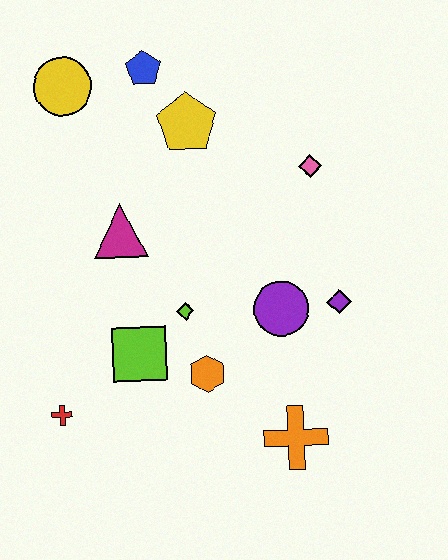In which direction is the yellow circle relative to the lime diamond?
The yellow circle is above the lime diamond.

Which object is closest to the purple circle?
The purple diamond is closest to the purple circle.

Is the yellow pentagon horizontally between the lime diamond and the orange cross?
Yes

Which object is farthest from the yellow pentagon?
The orange cross is farthest from the yellow pentagon.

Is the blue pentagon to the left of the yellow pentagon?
Yes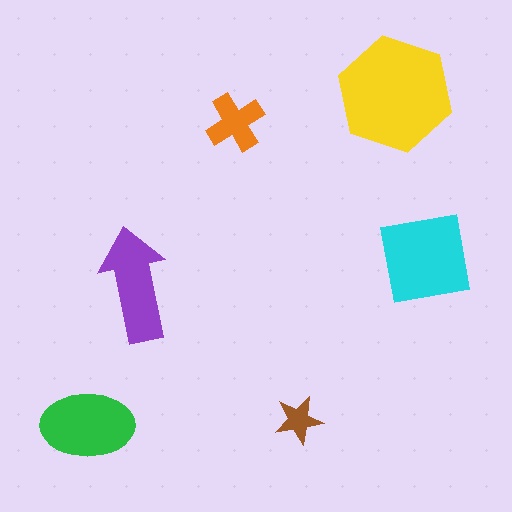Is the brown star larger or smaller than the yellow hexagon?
Smaller.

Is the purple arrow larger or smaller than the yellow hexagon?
Smaller.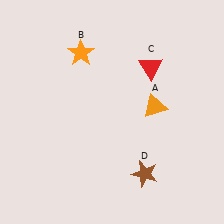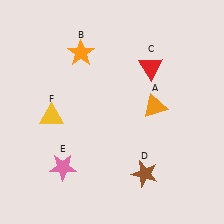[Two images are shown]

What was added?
A pink star (E), a yellow triangle (F) were added in Image 2.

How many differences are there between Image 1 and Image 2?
There are 2 differences between the two images.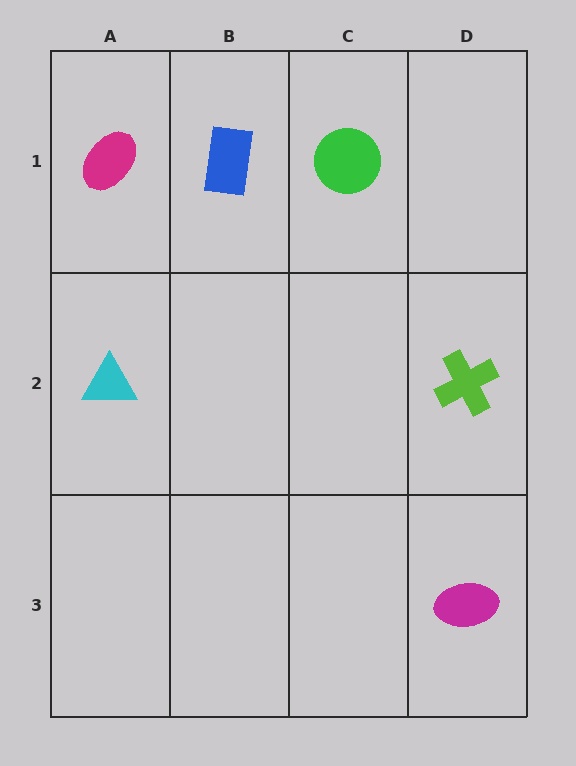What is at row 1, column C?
A green circle.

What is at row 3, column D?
A magenta ellipse.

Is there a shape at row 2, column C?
No, that cell is empty.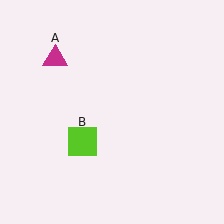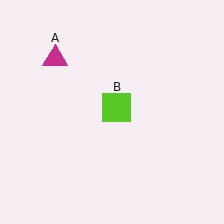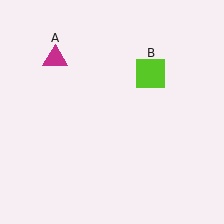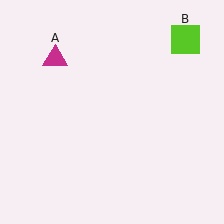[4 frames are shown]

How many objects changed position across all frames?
1 object changed position: lime square (object B).